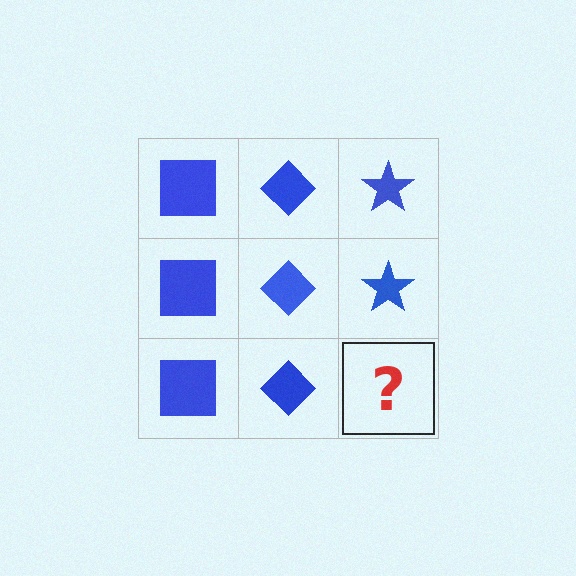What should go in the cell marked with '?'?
The missing cell should contain a blue star.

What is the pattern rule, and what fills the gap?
The rule is that each column has a consistent shape. The gap should be filled with a blue star.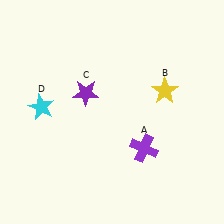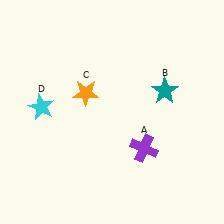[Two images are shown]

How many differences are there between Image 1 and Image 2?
There are 2 differences between the two images.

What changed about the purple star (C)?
In Image 1, C is purple. In Image 2, it changed to orange.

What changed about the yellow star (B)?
In Image 1, B is yellow. In Image 2, it changed to teal.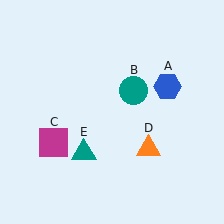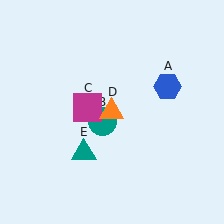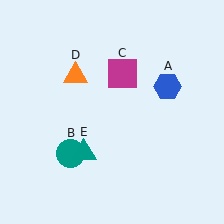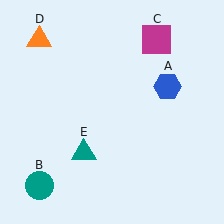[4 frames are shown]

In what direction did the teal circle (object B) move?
The teal circle (object B) moved down and to the left.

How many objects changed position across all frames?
3 objects changed position: teal circle (object B), magenta square (object C), orange triangle (object D).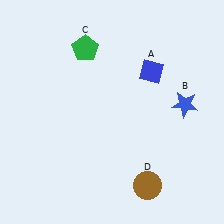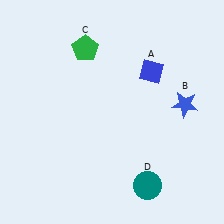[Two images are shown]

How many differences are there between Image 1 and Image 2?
There is 1 difference between the two images.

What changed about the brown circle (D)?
In Image 1, D is brown. In Image 2, it changed to teal.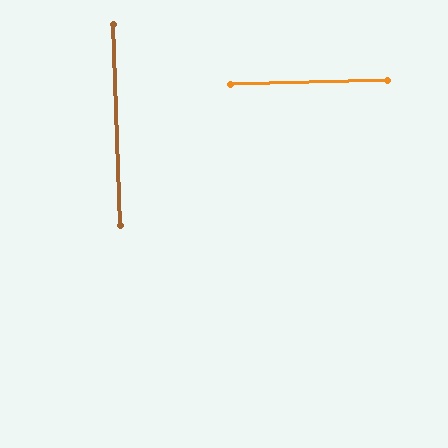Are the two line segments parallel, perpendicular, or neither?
Perpendicular — they meet at approximately 89°.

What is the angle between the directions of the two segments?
Approximately 89 degrees.